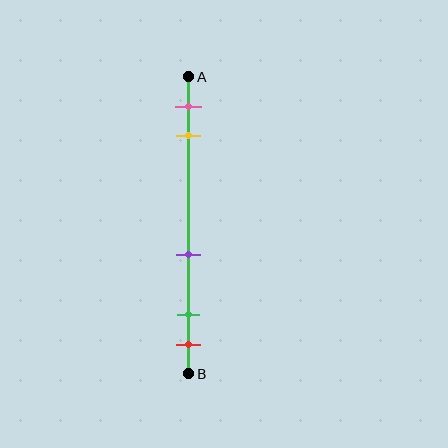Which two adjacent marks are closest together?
The green and red marks are the closest adjacent pair.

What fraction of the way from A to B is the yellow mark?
The yellow mark is approximately 20% (0.2) of the way from A to B.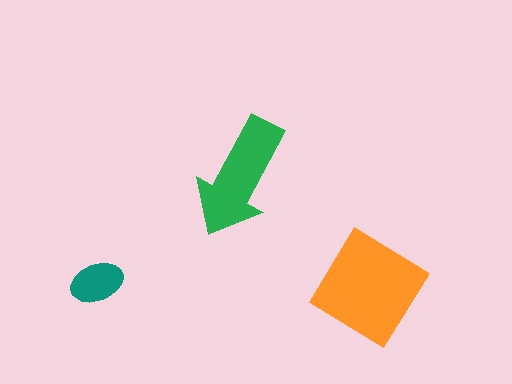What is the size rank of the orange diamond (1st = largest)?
1st.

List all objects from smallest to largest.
The teal ellipse, the green arrow, the orange diamond.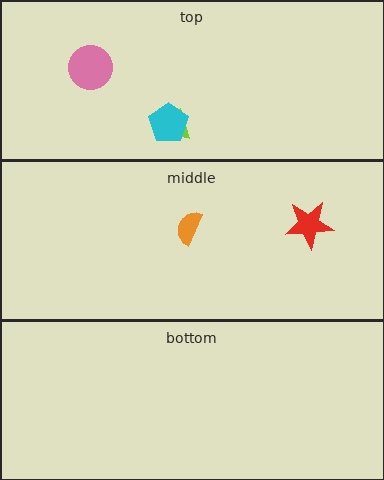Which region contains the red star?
The middle region.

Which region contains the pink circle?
The top region.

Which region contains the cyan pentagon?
The top region.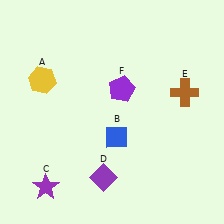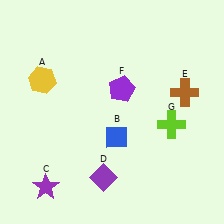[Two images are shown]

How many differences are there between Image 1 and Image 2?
There is 1 difference between the two images.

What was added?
A lime cross (G) was added in Image 2.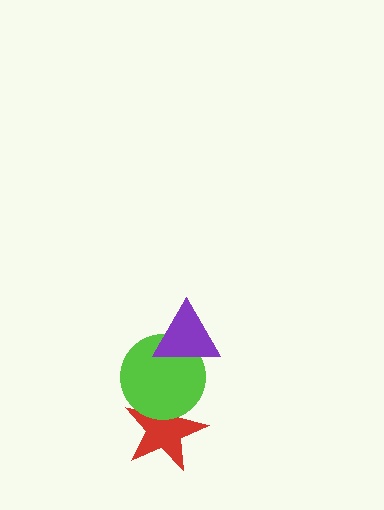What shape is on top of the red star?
The lime circle is on top of the red star.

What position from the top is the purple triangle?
The purple triangle is 1st from the top.